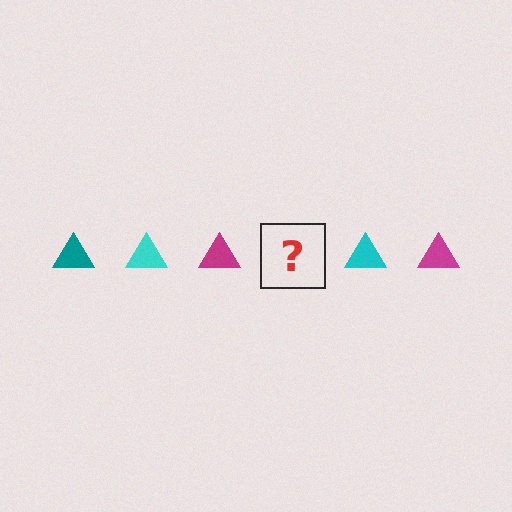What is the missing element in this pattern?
The missing element is a teal triangle.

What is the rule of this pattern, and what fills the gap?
The rule is that the pattern cycles through teal, cyan, magenta triangles. The gap should be filled with a teal triangle.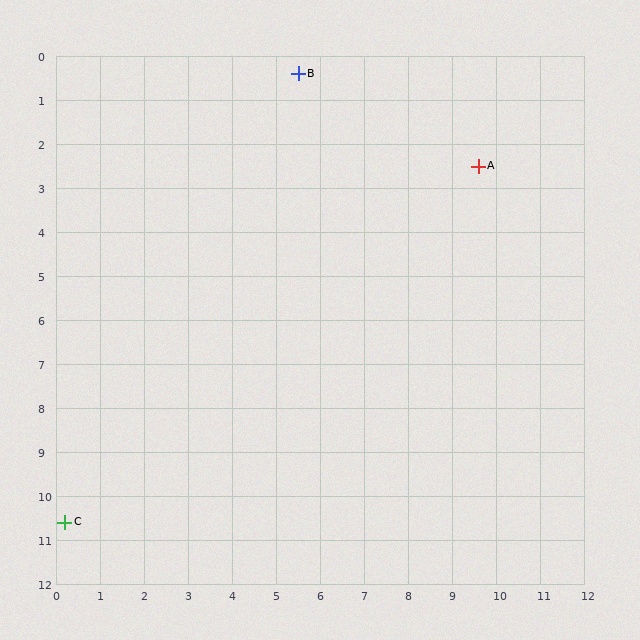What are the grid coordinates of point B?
Point B is at approximately (5.5, 0.4).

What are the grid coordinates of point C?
Point C is at approximately (0.2, 10.6).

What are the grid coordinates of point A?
Point A is at approximately (9.6, 2.5).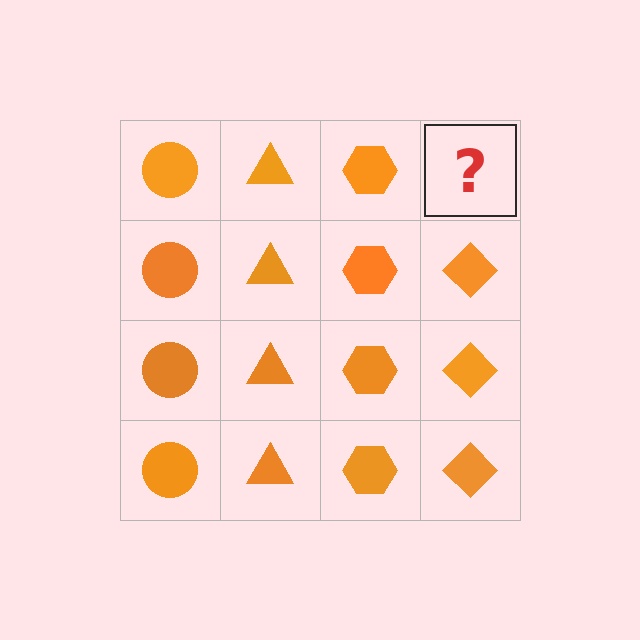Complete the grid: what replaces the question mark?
The question mark should be replaced with an orange diamond.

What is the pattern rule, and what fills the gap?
The rule is that each column has a consistent shape. The gap should be filled with an orange diamond.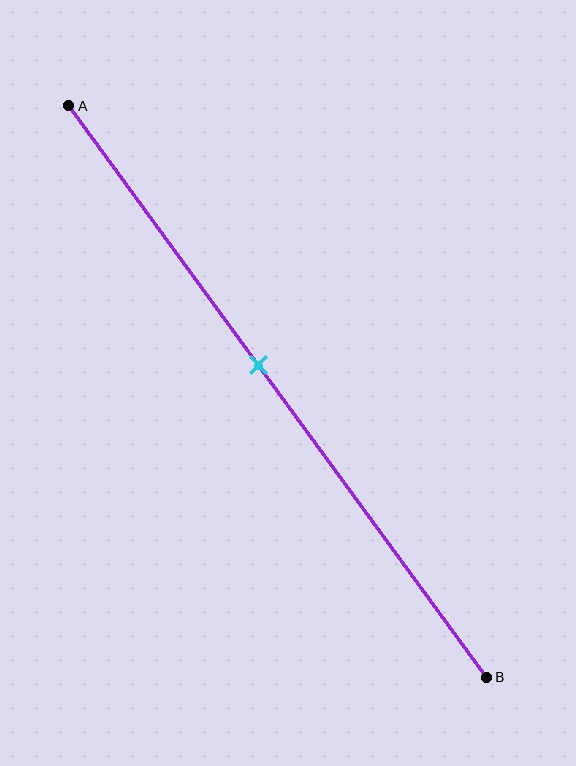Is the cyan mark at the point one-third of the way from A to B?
No, the mark is at about 45% from A, not at the 33% one-third point.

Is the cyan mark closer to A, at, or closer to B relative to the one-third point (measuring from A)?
The cyan mark is closer to point B than the one-third point of segment AB.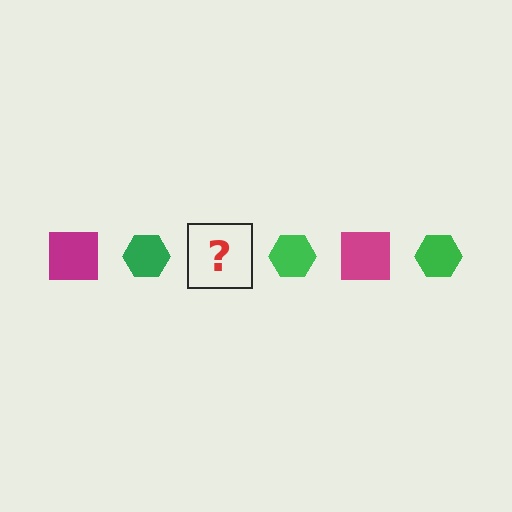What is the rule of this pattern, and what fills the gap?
The rule is that the pattern alternates between magenta square and green hexagon. The gap should be filled with a magenta square.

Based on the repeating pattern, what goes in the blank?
The blank should be a magenta square.